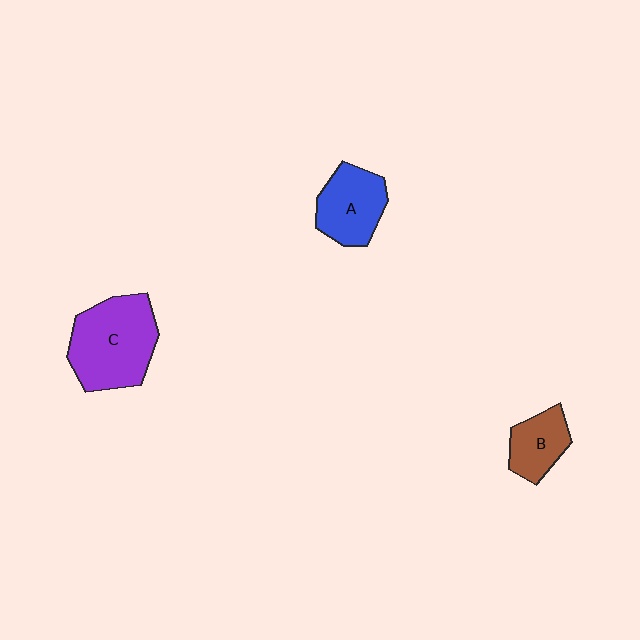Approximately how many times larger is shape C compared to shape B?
Approximately 2.1 times.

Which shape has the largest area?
Shape C (purple).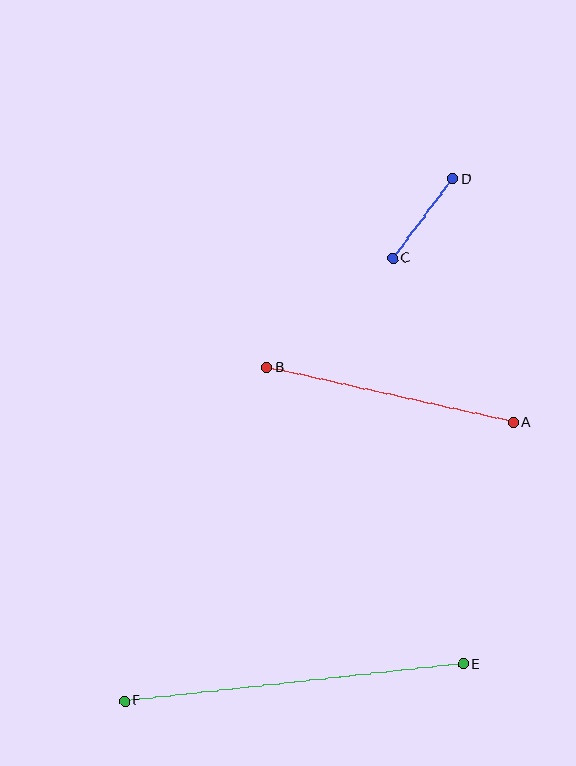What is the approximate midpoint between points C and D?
The midpoint is at approximately (423, 219) pixels.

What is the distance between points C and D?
The distance is approximately 99 pixels.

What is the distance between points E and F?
The distance is approximately 341 pixels.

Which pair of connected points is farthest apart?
Points E and F are farthest apart.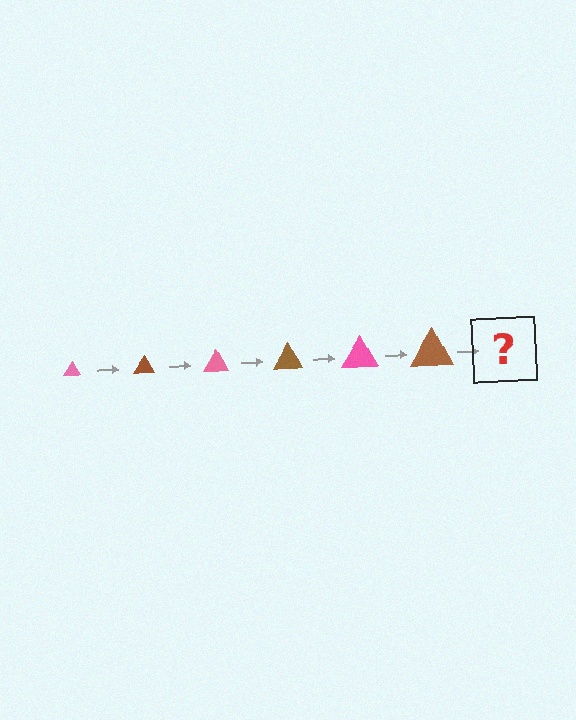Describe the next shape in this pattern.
It should be a pink triangle, larger than the previous one.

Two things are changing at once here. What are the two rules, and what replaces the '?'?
The two rules are that the triangle grows larger each step and the color cycles through pink and brown. The '?' should be a pink triangle, larger than the previous one.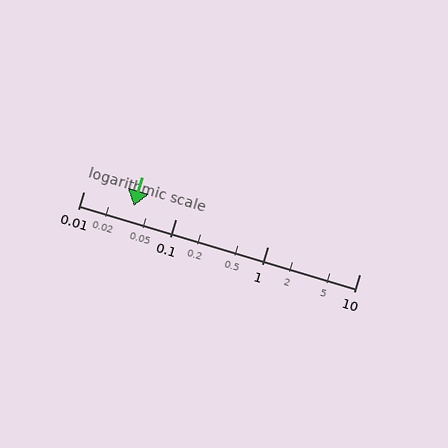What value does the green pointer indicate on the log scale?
The pointer indicates approximately 0.035.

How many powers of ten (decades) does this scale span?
The scale spans 3 decades, from 0.01 to 10.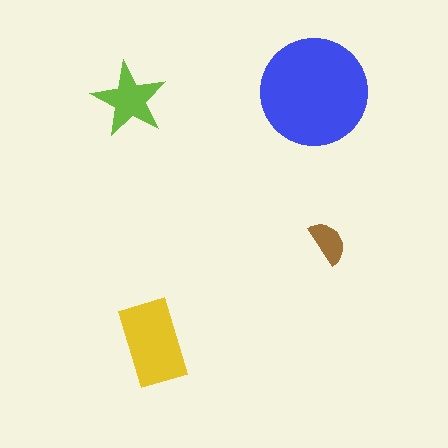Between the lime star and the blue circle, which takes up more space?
The blue circle.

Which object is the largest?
The blue circle.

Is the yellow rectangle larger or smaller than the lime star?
Larger.